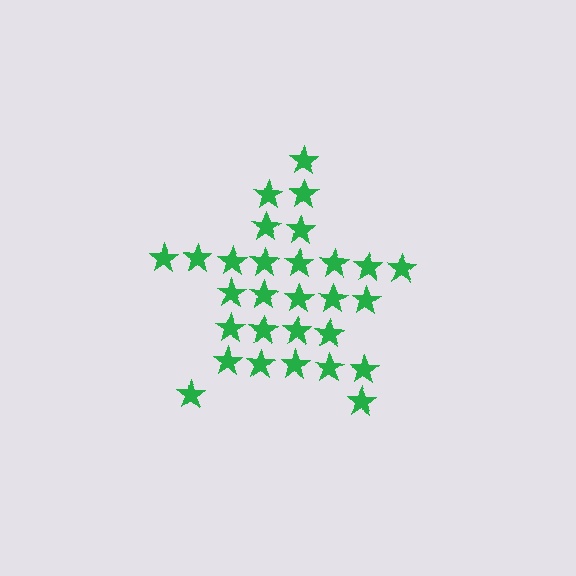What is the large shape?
The large shape is a star.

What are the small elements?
The small elements are stars.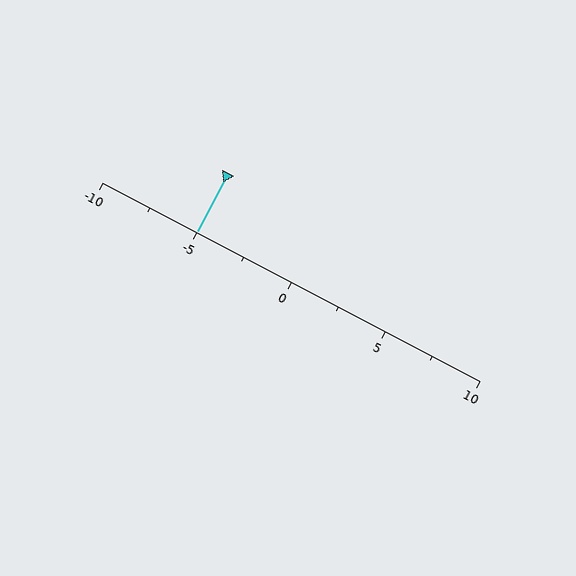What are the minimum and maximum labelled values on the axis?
The axis runs from -10 to 10.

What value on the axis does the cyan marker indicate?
The marker indicates approximately -5.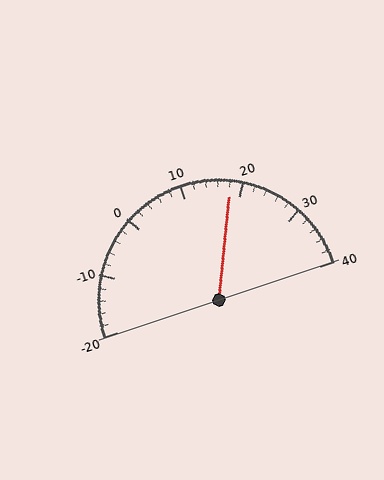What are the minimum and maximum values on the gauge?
The gauge ranges from -20 to 40.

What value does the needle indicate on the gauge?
The needle indicates approximately 18.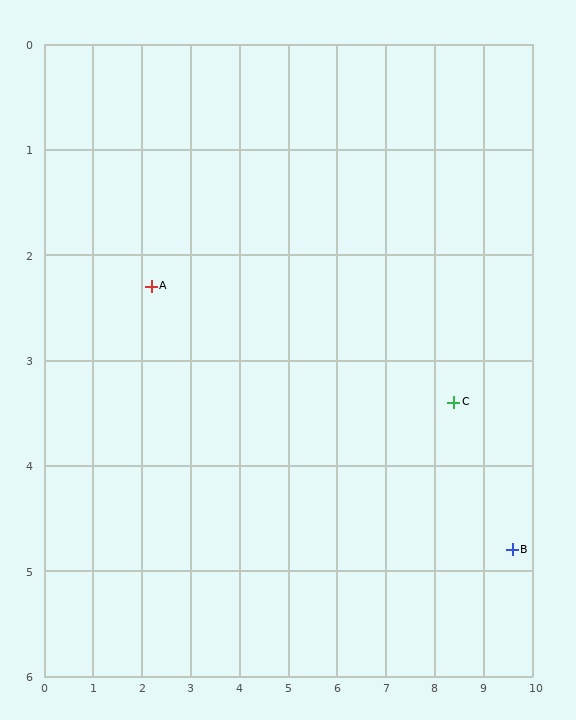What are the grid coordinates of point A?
Point A is at approximately (2.2, 2.3).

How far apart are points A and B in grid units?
Points A and B are about 7.8 grid units apart.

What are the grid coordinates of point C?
Point C is at approximately (8.4, 3.4).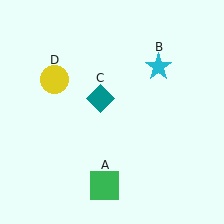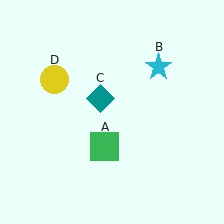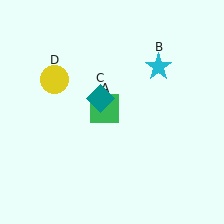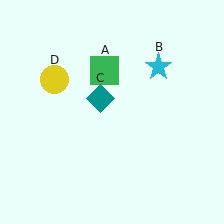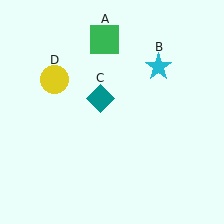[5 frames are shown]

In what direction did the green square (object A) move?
The green square (object A) moved up.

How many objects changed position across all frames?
1 object changed position: green square (object A).